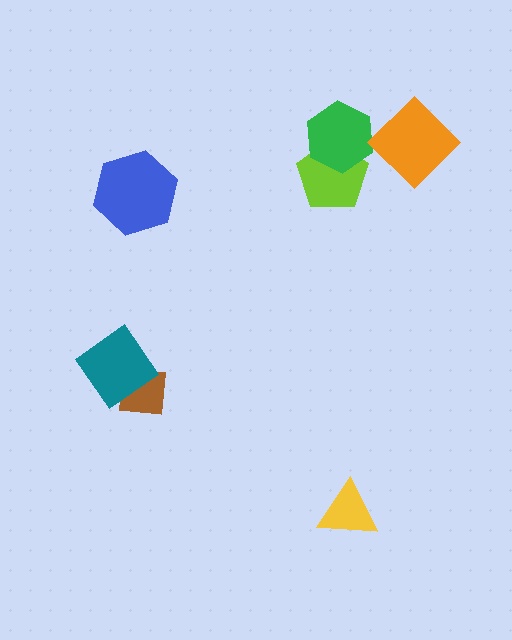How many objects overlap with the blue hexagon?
0 objects overlap with the blue hexagon.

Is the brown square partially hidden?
Yes, it is partially covered by another shape.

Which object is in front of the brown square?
The teal diamond is in front of the brown square.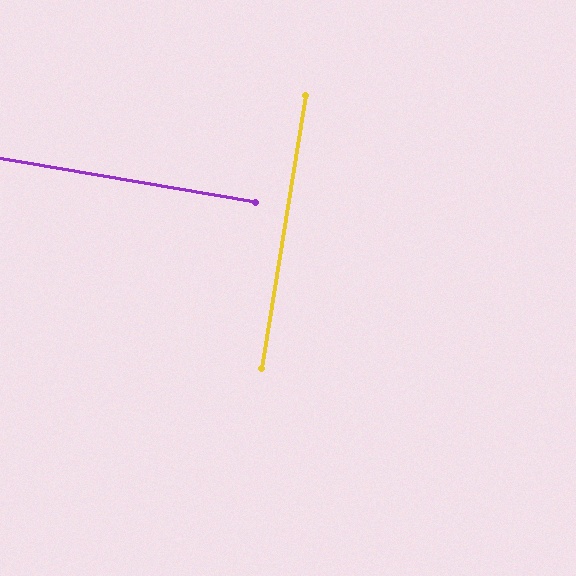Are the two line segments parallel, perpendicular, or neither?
Perpendicular — they meet at approximately 89°.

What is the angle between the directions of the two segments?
Approximately 89 degrees.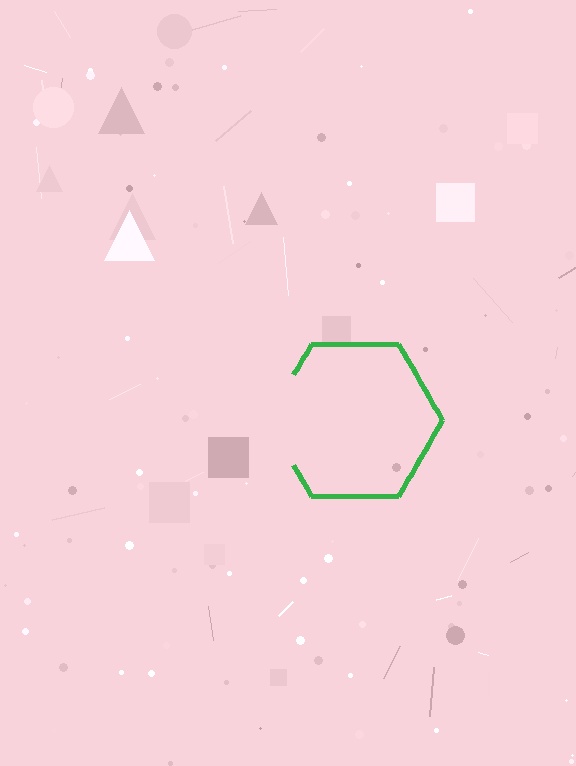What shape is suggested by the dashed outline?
The dashed outline suggests a hexagon.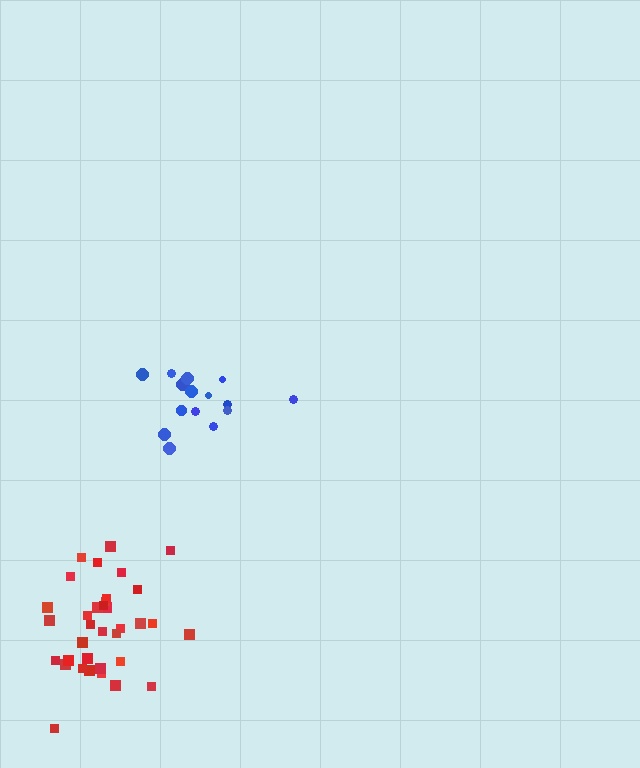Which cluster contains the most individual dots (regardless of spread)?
Red (35).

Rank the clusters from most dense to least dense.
red, blue.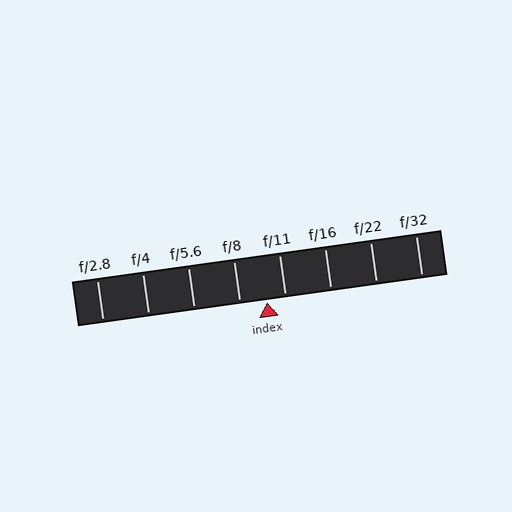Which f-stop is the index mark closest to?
The index mark is closest to f/11.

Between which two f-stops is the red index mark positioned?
The index mark is between f/8 and f/11.